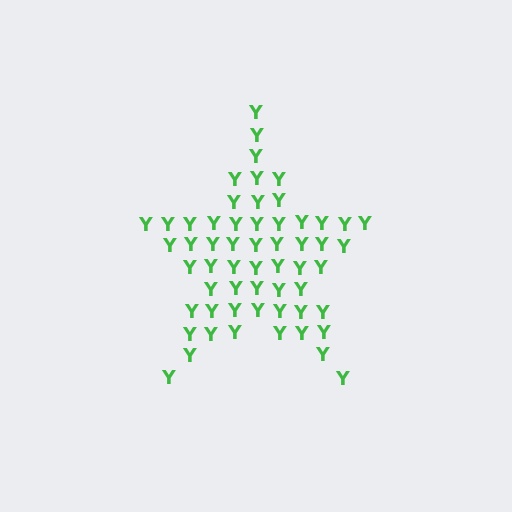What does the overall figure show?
The overall figure shows a star.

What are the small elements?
The small elements are letter Y's.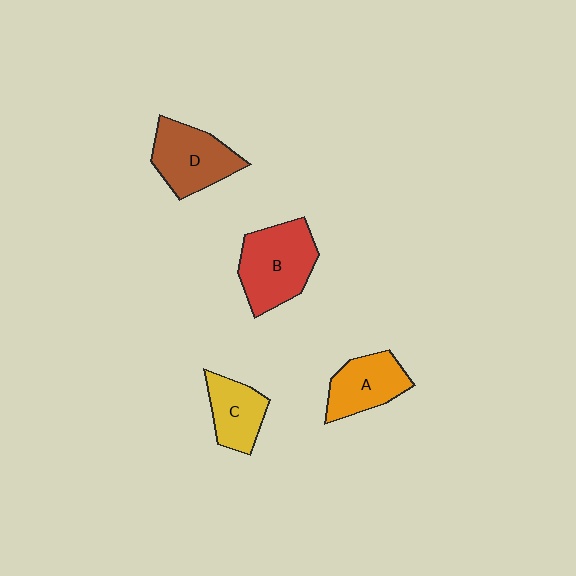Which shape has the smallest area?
Shape C (yellow).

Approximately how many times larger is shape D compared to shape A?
Approximately 1.2 times.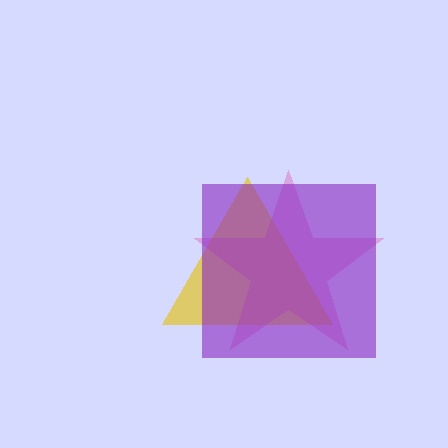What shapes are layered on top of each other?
The layered shapes are: a yellow triangle, a pink star, a purple square.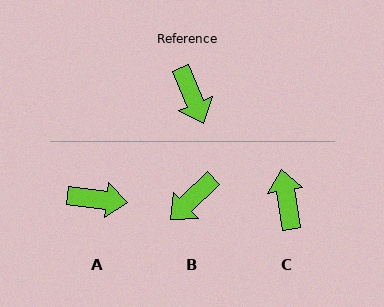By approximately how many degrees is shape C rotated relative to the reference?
Approximately 166 degrees counter-clockwise.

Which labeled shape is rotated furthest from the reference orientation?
C, about 166 degrees away.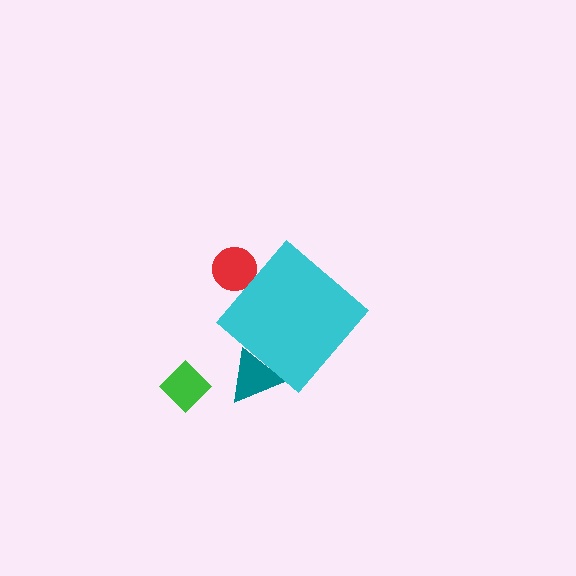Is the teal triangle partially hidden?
Yes, the teal triangle is partially hidden behind the cyan diamond.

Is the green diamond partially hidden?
No, the green diamond is fully visible.